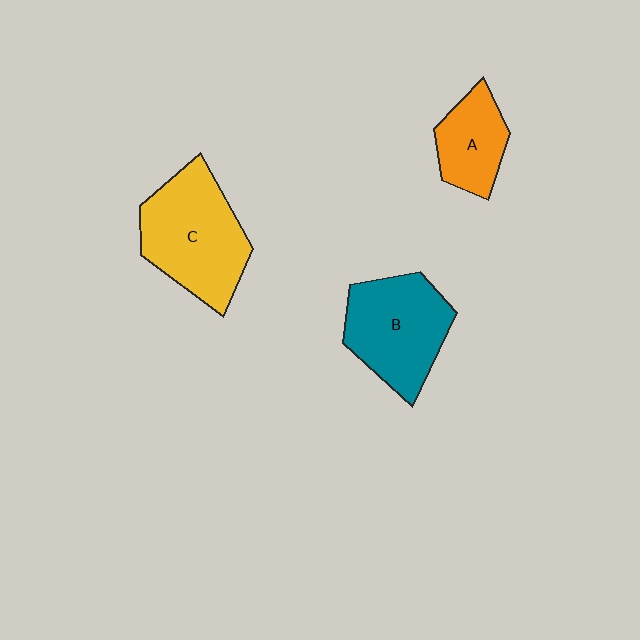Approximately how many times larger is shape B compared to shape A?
Approximately 1.6 times.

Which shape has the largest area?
Shape C (yellow).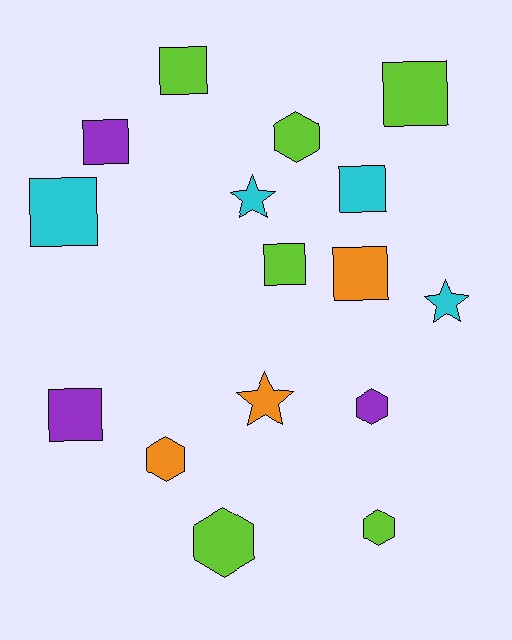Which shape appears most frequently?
Square, with 8 objects.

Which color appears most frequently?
Lime, with 6 objects.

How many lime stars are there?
There are no lime stars.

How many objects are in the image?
There are 16 objects.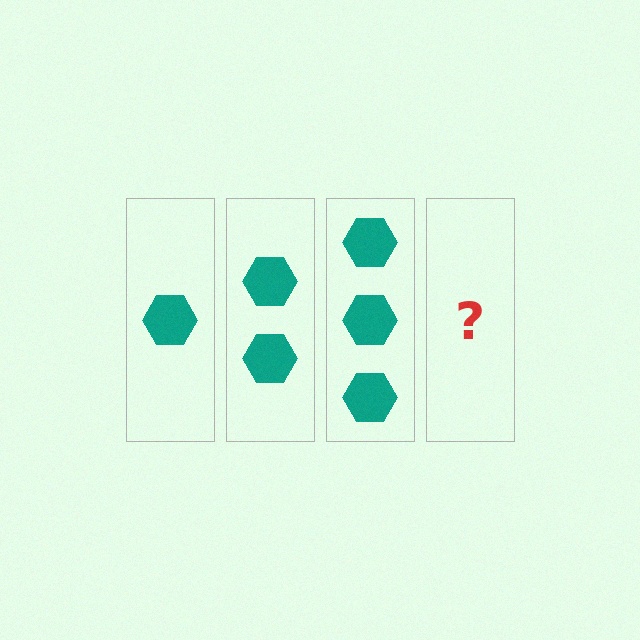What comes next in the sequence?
The next element should be 4 hexagons.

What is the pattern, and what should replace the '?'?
The pattern is that each step adds one more hexagon. The '?' should be 4 hexagons.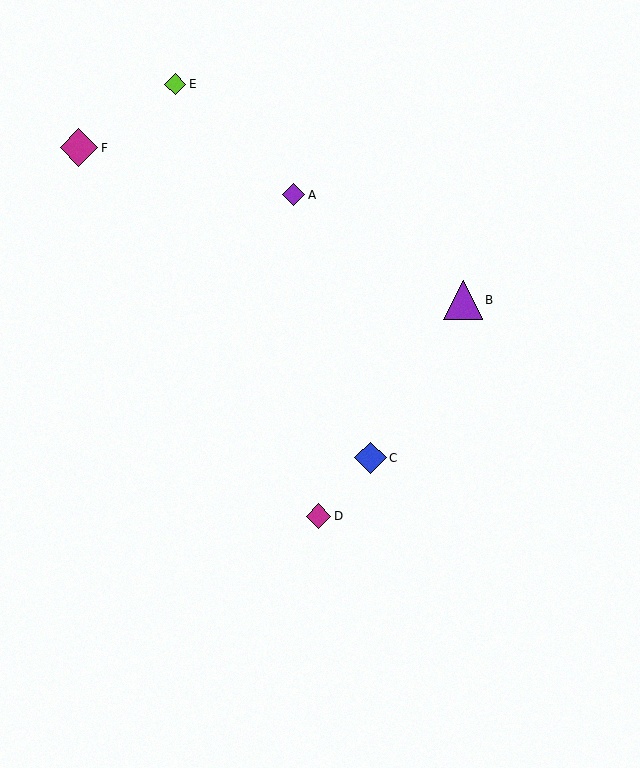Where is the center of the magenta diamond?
The center of the magenta diamond is at (79, 148).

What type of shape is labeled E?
Shape E is a lime diamond.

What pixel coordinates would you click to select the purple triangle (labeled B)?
Click at (463, 300) to select the purple triangle B.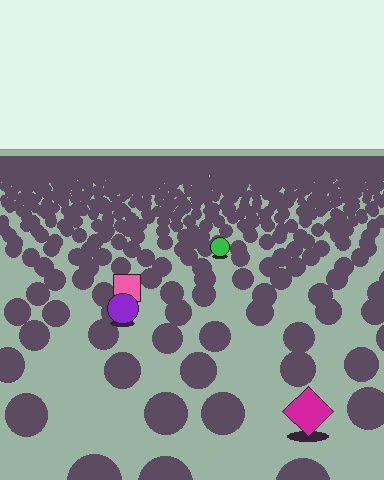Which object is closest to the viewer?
The magenta diamond is closest. The texture marks near it are larger and more spread out.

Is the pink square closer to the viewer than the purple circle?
No. The purple circle is closer — you can tell from the texture gradient: the ground texture is coarser near it.